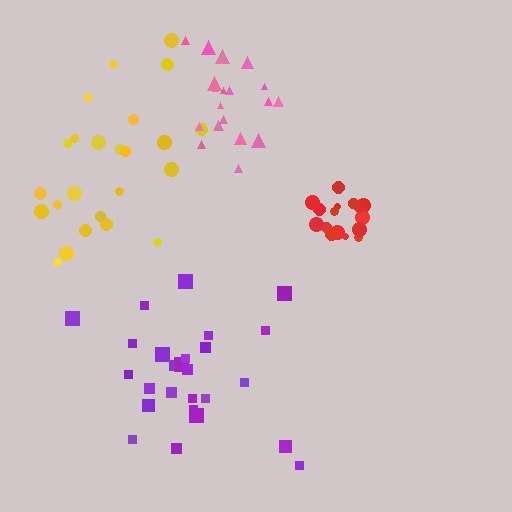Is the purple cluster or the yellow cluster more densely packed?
Purple.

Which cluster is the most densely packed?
Red.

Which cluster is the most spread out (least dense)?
Yellow.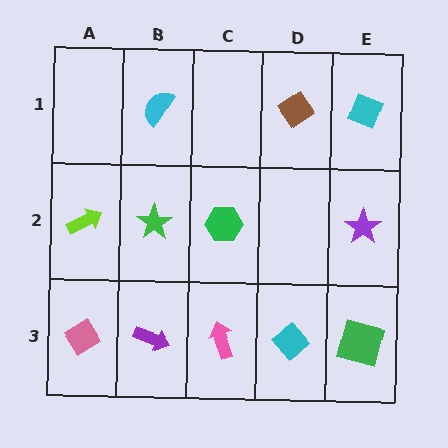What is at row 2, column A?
A lime arrow.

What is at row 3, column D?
A cyan diamond.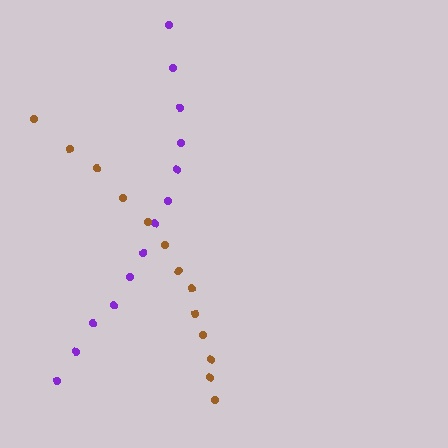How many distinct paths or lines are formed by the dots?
There are 2 distinct paths.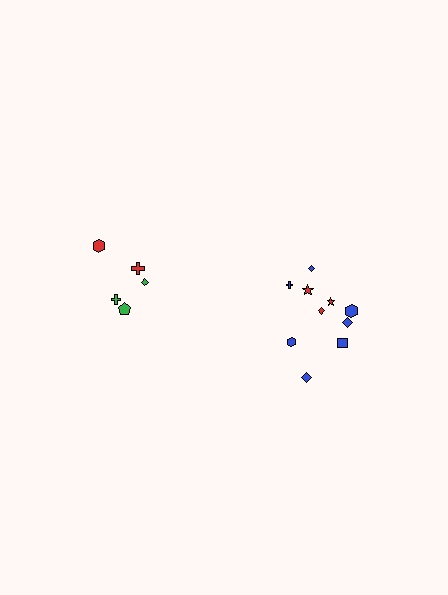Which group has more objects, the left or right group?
The right group.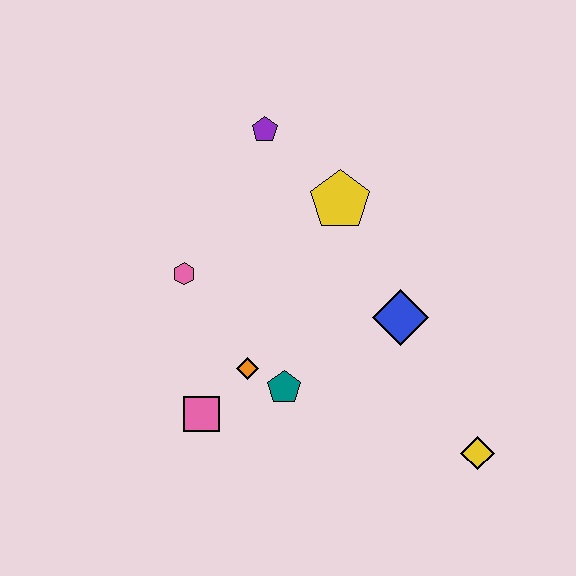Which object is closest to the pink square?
The orange diamond is closest to the pink square.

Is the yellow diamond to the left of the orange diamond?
No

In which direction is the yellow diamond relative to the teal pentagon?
The yellow diamond is to the right of the teal pentagon.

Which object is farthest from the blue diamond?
The purple pentagon is farthest from the blue diamond.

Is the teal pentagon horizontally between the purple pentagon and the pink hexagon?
No